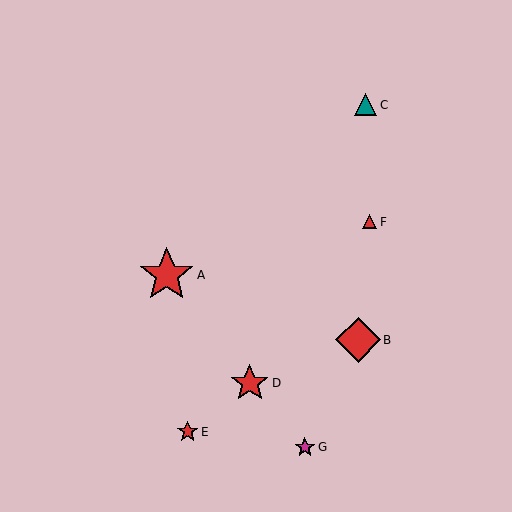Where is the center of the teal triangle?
The center of the teal triangle is at (366, 105).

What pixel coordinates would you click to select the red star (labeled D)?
Click at (250, 383) to select the red star D.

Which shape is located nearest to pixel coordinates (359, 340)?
The red diamond (labeled B) at (358, 340) is nearest to that location.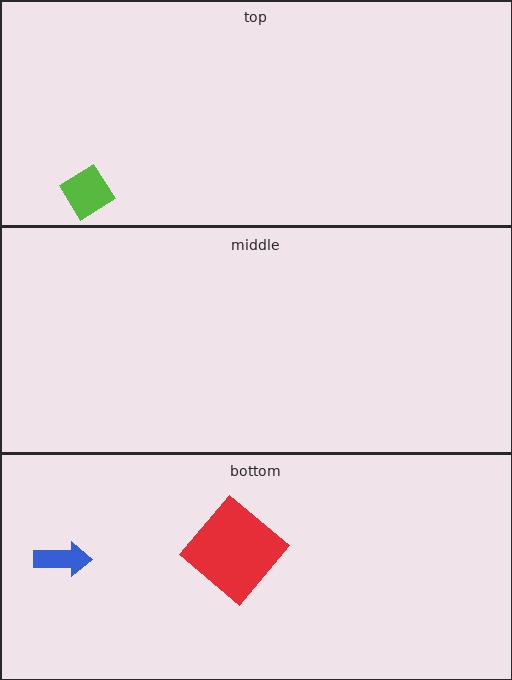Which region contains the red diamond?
The bottom region.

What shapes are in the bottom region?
The blue arrow, the red diamond.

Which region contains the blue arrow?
The bottom region.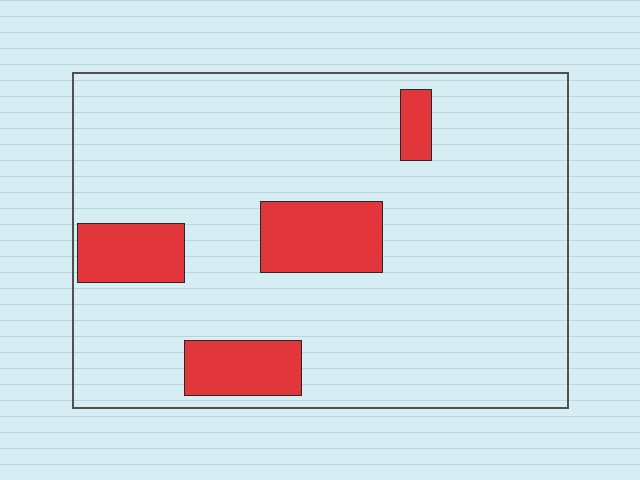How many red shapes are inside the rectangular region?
4.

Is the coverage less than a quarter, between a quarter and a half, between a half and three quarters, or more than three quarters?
Less than a quarter.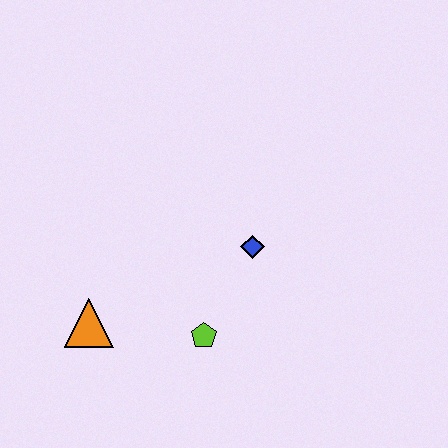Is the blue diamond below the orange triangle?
No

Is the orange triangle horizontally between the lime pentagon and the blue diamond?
No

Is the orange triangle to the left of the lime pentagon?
Yes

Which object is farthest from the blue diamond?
The orange triangle is farthest from the blue diamond.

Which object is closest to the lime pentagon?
The blue diamond is closest to the lime pentagon.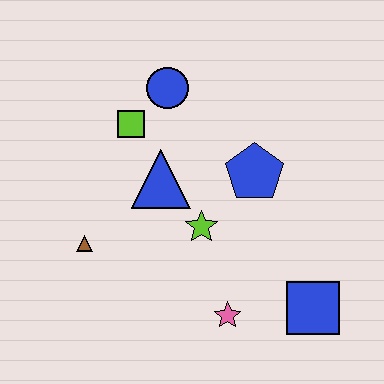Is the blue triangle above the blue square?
Yes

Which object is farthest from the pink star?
The blue circle is farthest from the pink star.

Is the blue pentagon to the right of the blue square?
No